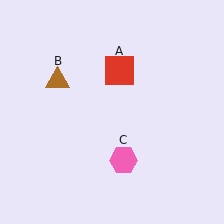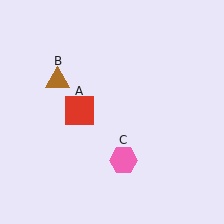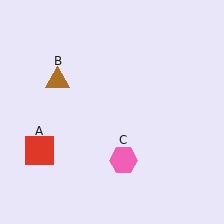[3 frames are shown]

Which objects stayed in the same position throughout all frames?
Brown triangle (object B) and pink hexagon (object C) remained stationary.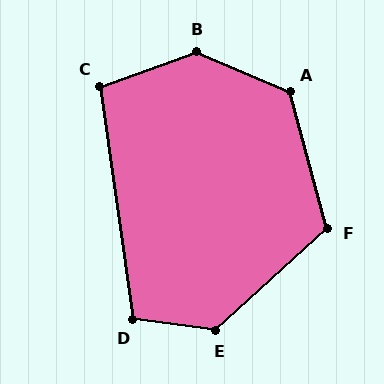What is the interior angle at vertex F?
Approximately 117 degrees (obtuse).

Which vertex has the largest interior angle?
B, at approximately 137 degrees.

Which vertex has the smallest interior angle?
C, at approximately 102 degrees.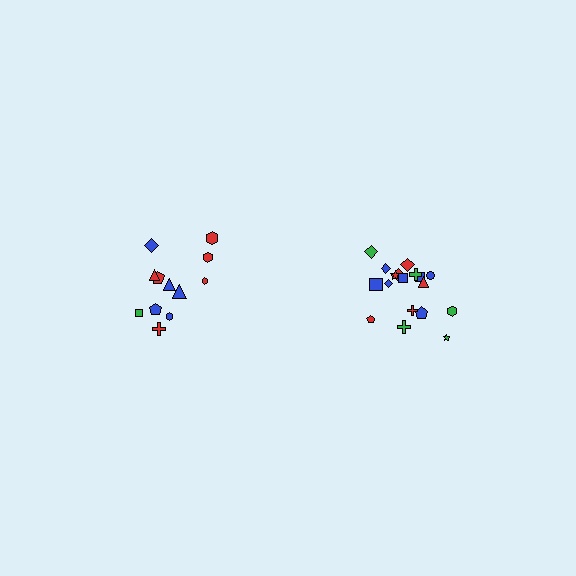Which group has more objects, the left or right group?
The right group.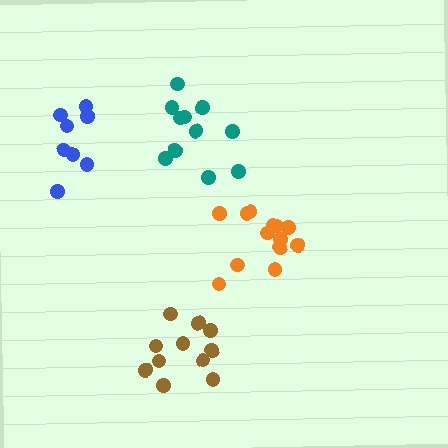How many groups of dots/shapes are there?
There are 4 groups.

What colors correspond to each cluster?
The clusters are colored: brown, orange, teal, blue.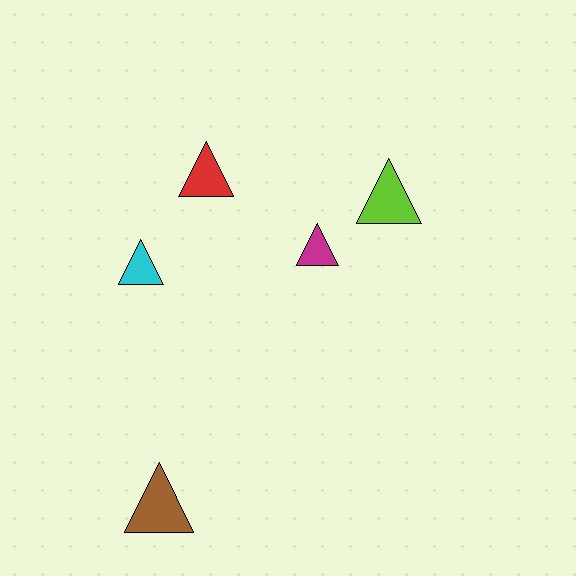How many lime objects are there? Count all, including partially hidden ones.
There is 1 lime object.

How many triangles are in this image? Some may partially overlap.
There are 5 triangles.